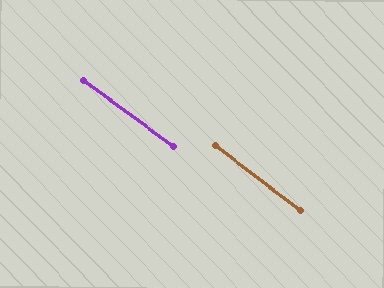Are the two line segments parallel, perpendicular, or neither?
Parallel — their directions differ by only 1.0°.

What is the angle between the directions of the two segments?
Approximately 1 degree.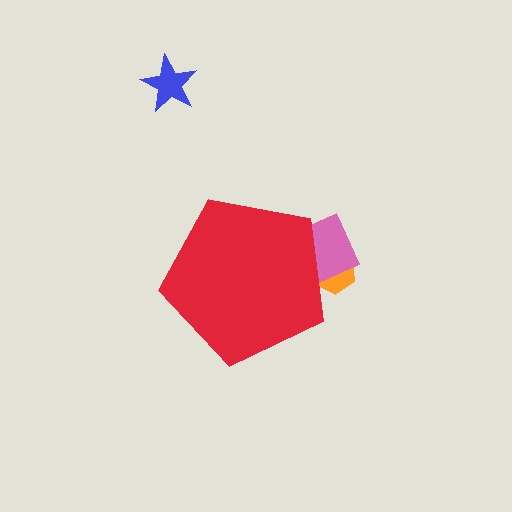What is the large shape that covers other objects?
A red pentagon.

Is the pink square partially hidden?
Yes, the pink square is partially hidden behind the red pentagon.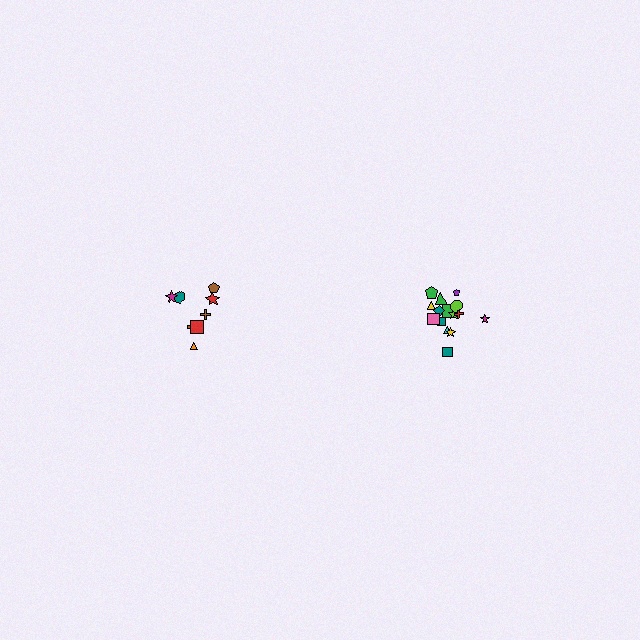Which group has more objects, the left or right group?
The right group.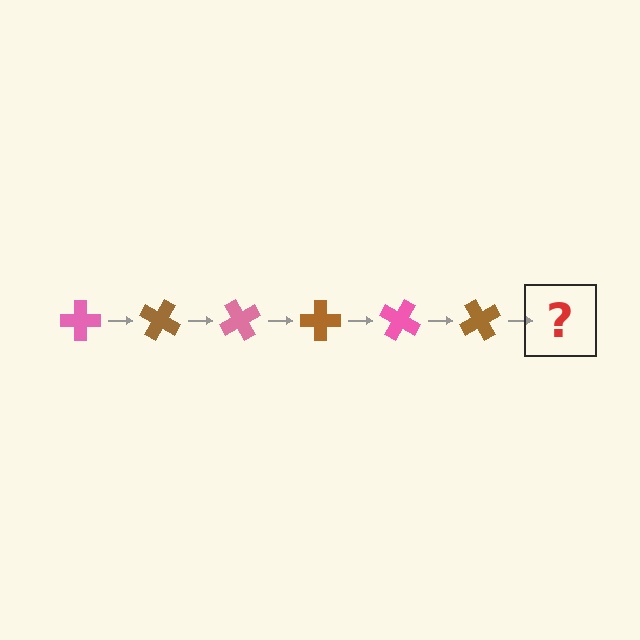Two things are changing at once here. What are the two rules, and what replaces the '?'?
The two rules are that it rotates 30 degrees each step and the color cycles through pink and brown. The '?' should be a pink cross, rotated 180 degrees from the start.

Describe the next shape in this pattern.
It should be a pink cross, rotated 180 degrees from the start.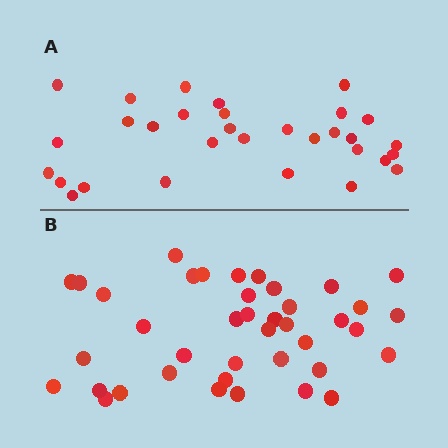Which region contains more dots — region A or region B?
Region B (the bottom region) has more dots.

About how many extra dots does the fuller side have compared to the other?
Region B has roughly 8 or so more dots than region A.